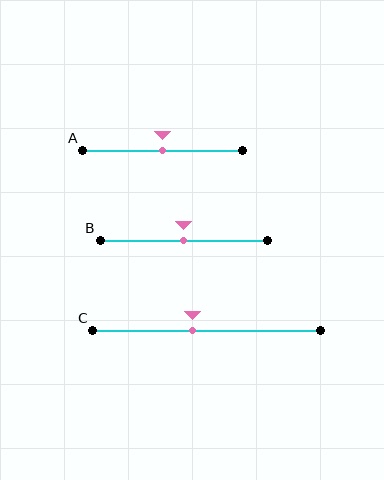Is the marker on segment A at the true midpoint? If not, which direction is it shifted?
Yes, the marker on segment A is at the true midpoint.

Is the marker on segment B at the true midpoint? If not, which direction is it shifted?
Yes, the marker on segment B is at the true midpoint.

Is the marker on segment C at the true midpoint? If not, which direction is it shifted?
No, the marker on segment C is shifted to the left by about 6% of the segment length.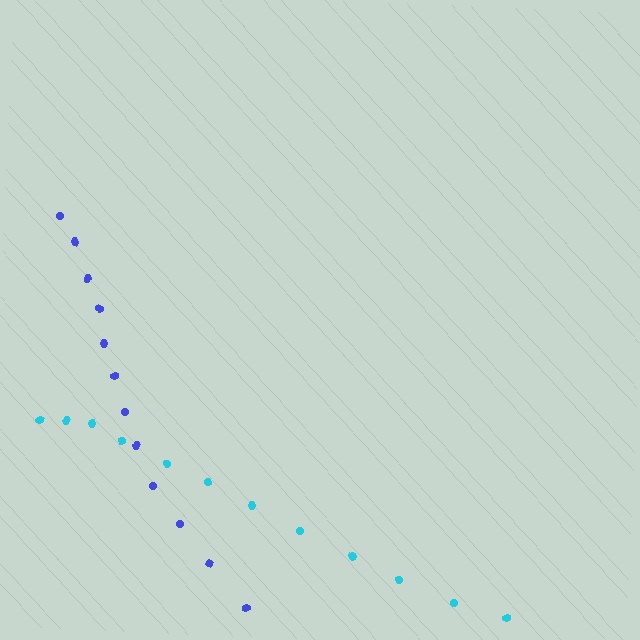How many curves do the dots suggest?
There are 2 distinct paths.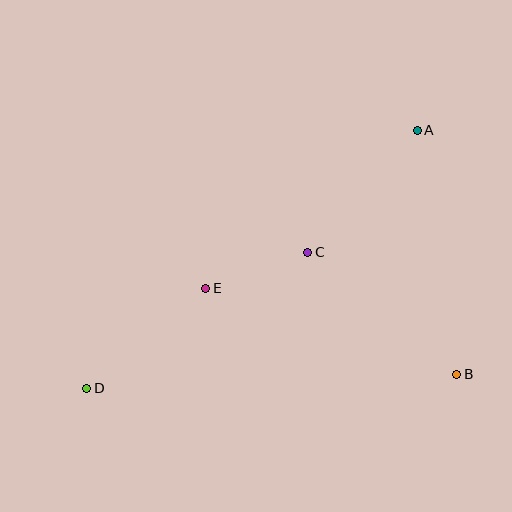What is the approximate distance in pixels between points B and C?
The distance between B and C is approximately 193 pixels.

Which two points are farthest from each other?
Points A and D are farthest from each other.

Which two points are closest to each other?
Points C and E are closest to each other.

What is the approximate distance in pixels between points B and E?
The distance between B and E is approximately 265 pixels.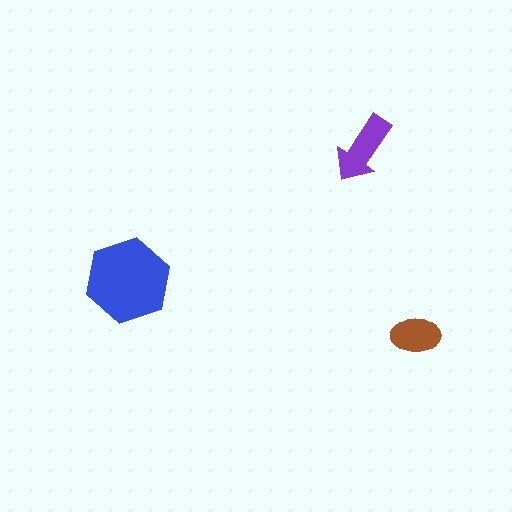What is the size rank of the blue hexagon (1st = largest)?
1st.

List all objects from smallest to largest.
The brown ellipse, the purple arrow, the blue hexagon.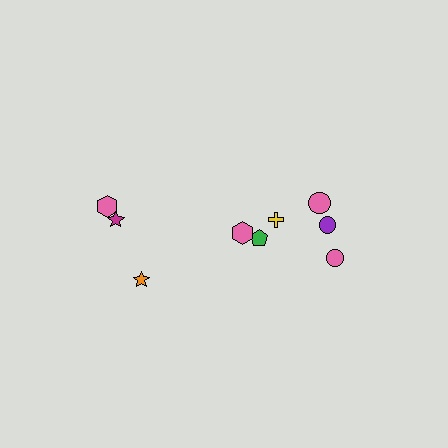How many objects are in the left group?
There are 3 objects.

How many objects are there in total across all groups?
There are 9 objects.